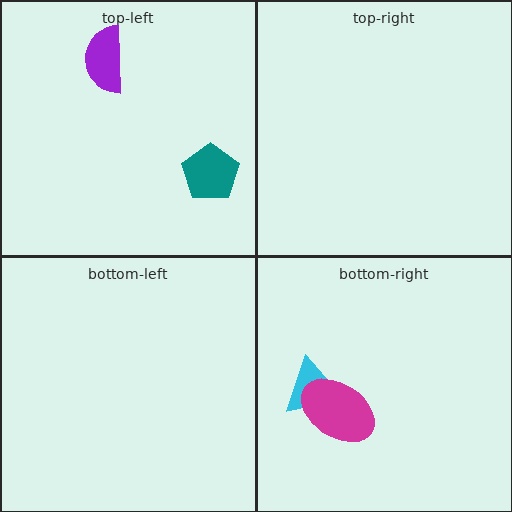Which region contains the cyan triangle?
The bottom-right region.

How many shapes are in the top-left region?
2.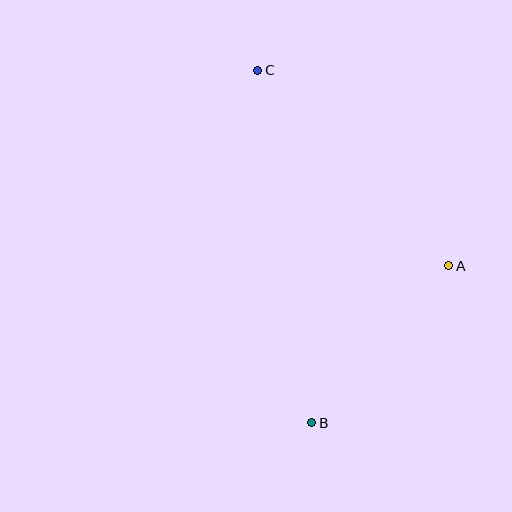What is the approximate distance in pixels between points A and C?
The distance between A and C is approximately 273 pixels.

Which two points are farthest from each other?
Points B and C are farthest from each other.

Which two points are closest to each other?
Points A and B are closest to each other.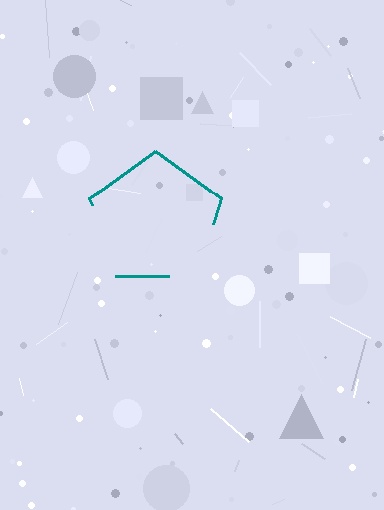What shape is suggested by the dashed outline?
The dashed outline suggests a pentagon.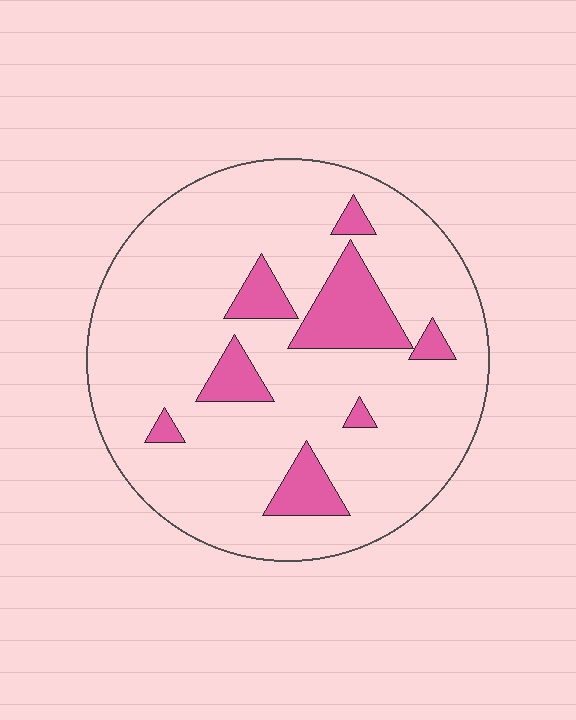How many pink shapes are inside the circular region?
8.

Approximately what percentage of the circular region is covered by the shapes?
Approximately 15%.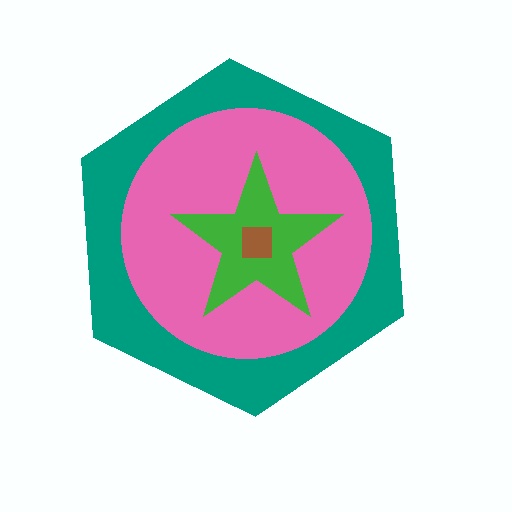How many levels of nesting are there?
4.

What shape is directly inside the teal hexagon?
The pink circle.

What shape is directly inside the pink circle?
The green star.